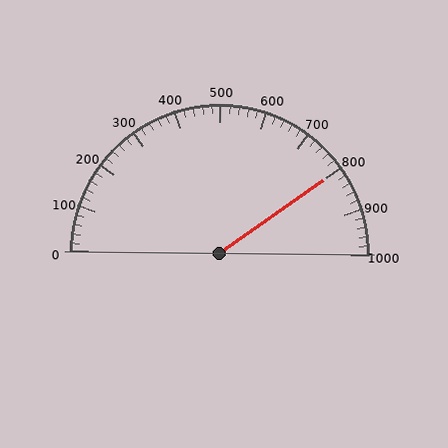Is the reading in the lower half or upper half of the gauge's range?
The reading is in the upper half of the range (0 to 1000).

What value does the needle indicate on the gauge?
The needle indicates approximately 800.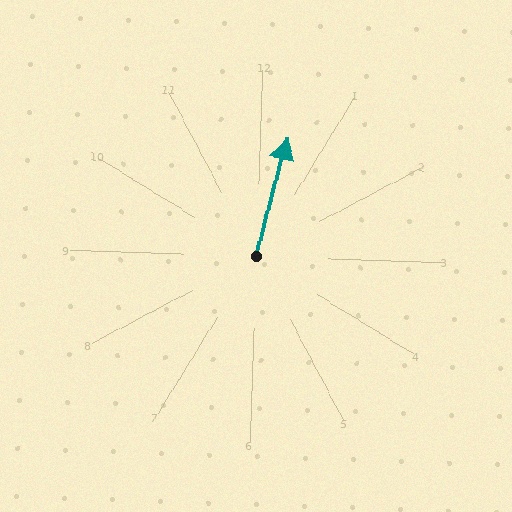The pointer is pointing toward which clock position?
Roughly 12 o'clock.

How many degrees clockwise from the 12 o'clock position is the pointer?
Approximately 13 degrees.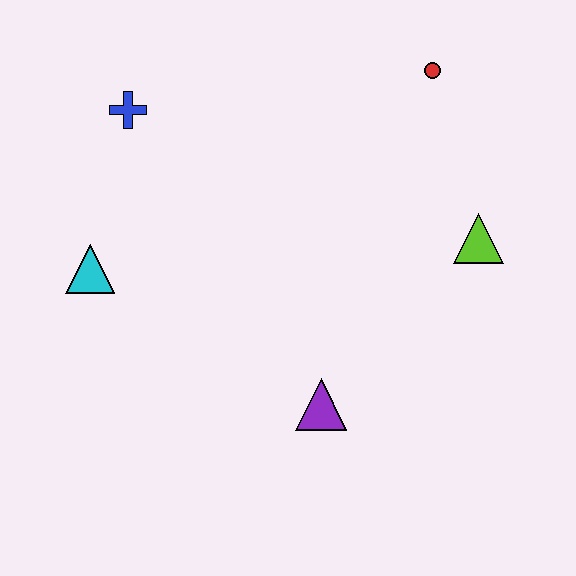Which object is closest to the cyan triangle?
The blue cross is closest to the cyan triangle.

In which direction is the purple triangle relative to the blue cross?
The purple triangle is below the blue cross.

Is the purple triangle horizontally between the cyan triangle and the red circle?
Yes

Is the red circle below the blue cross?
No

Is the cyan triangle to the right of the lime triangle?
No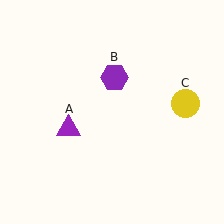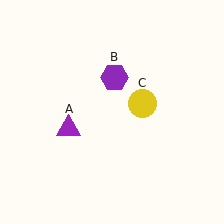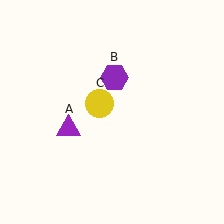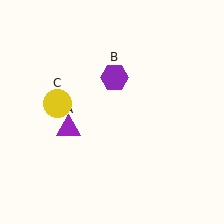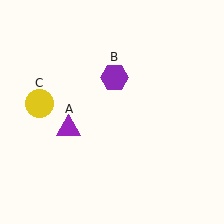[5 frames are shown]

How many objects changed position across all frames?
1 object changed position: yellow circle (object C).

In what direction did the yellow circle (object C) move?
The yellow circle (object C) moved left.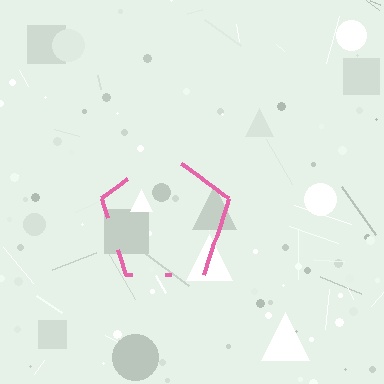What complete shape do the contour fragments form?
The contour fragments form a pentagon.